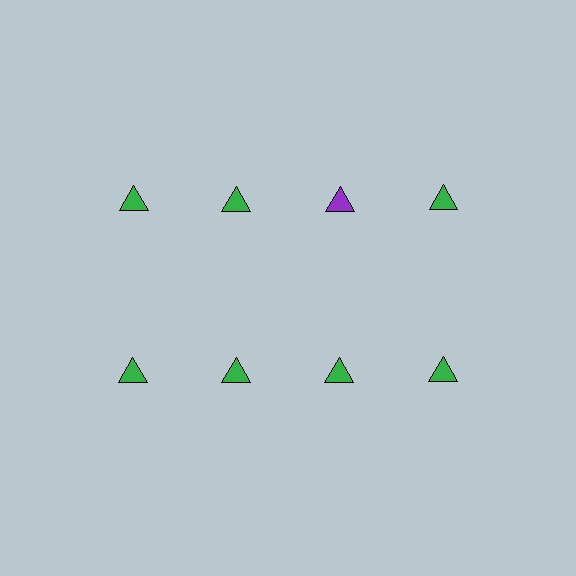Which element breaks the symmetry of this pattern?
The purple triangle in the top row, center column breaks the symmetry. All other shapes are green triangles.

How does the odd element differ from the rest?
It has a different color: purple instead of green.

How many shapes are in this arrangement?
There are 8 shapes arranged in a grid pattern.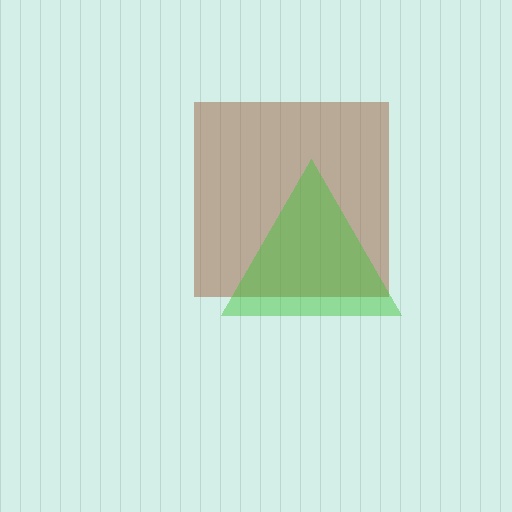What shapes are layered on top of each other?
The layered shapes are: a brown square, a green triangle.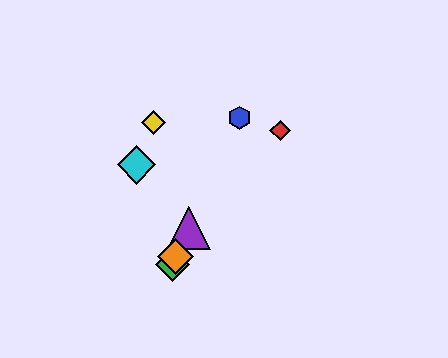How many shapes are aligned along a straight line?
4 shapes (the blue hexagon, the green diamond, the purple triangle, the orange diamond) are aligned along a straight line.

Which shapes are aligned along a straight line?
The blue hexagon, the green diamond, the purple triangle, the orange diamond are aligned along a straight line.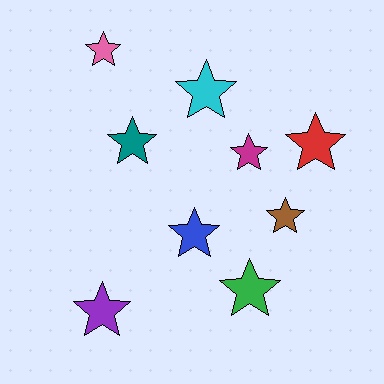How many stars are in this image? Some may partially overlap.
There are 9 stars.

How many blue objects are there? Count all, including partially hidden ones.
There is 1 blue object.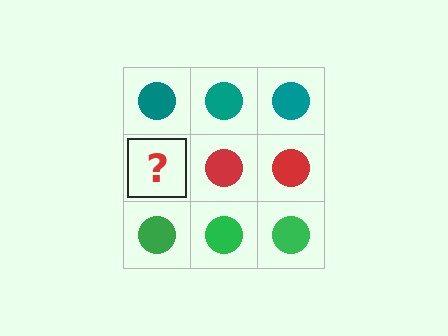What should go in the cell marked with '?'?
The missing cell should contain a red circle.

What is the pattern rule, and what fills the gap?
The rule is that each row has a consistent color. The gap should be filled with a red circle.